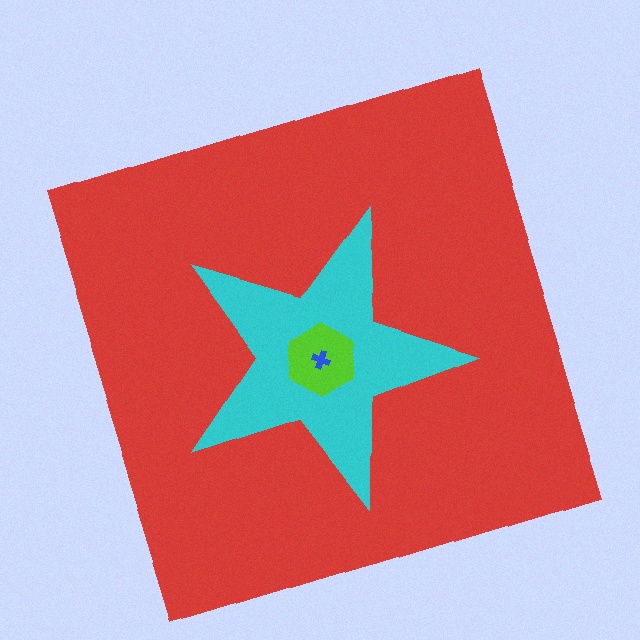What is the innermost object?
The blue cross.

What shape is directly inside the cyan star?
The lime hexagon.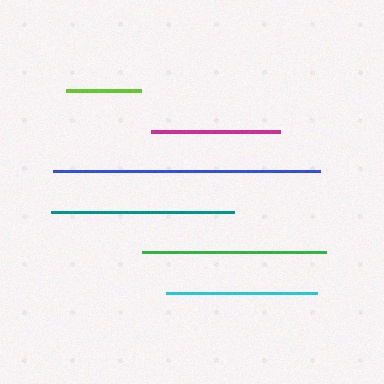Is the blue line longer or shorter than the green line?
The blue line is longer than the green line.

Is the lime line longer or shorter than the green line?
The green line is longer than the lime line.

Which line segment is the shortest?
The lime line is the shortest at approximately 75 pixels.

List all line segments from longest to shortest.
From longest to shortest: blue, green, teal, cyan, magenta, lime.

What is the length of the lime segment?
The lime segment is approximately 75 pixels long.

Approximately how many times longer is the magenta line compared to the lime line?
The magenta line is approximately 1.7 times the length of the lime line.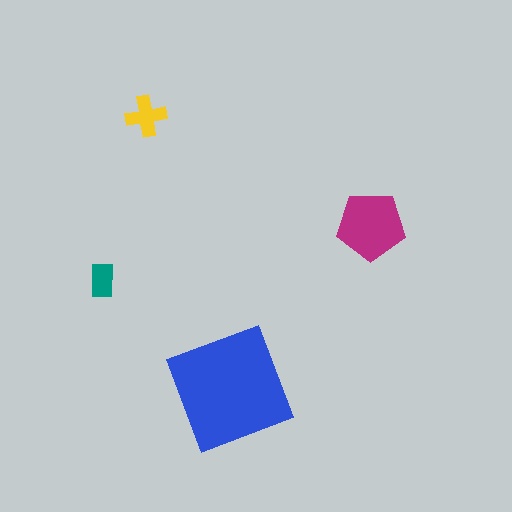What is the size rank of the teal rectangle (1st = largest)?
4th.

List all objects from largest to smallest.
The blue square, the magenta pentagon, the yellow cross, the teal rectangle.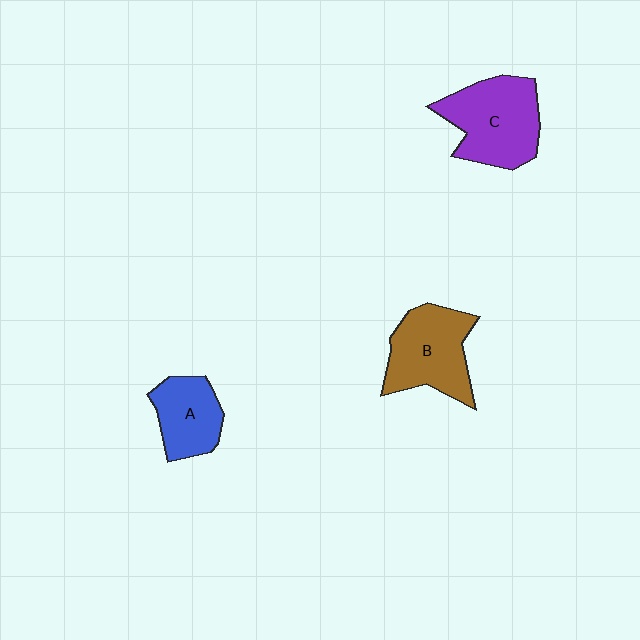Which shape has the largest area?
Shape C (purple).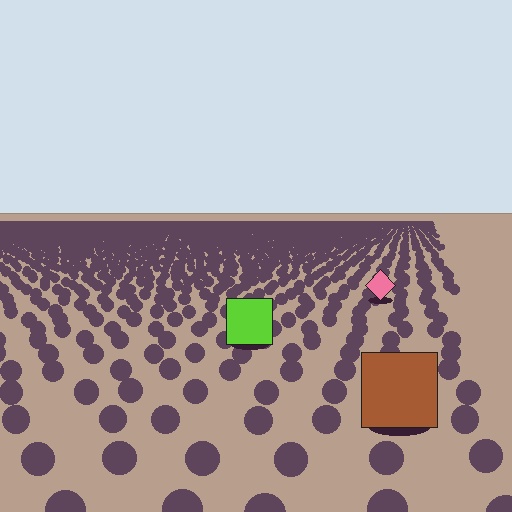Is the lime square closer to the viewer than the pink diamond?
Yes. The lime square is closer — you can tell from the texture gradient: the ground texture is coarser near it.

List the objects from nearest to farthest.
From nearest to farthest: the brown square, the lime square, the pink diamond.